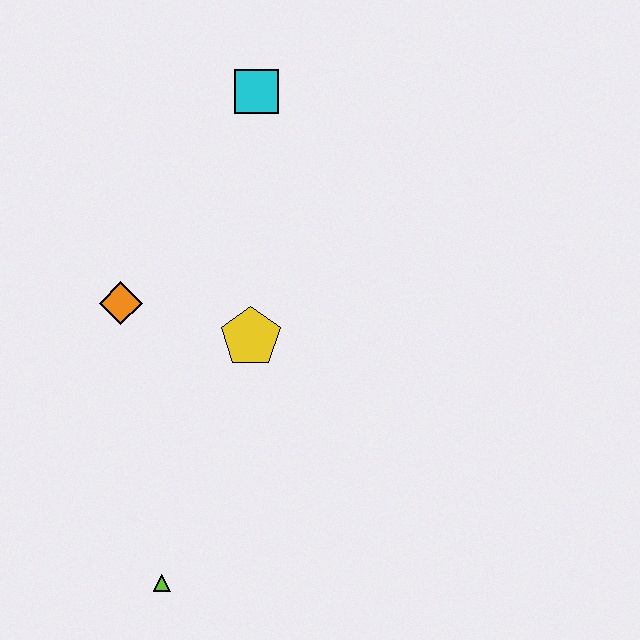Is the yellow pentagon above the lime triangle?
Yes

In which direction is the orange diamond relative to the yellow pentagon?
The orange diamond is to the left of the yellow pentagon.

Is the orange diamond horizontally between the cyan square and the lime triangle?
No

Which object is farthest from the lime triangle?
The cyan square is farthest from the lime triangle.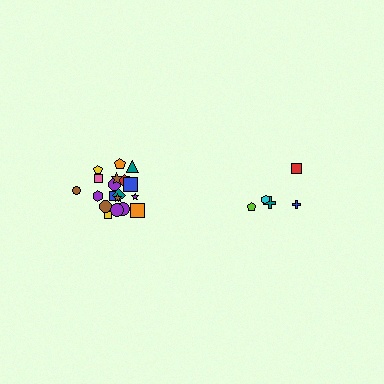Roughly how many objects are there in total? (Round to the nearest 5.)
Roughly 25 objects in total.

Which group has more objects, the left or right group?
The left group.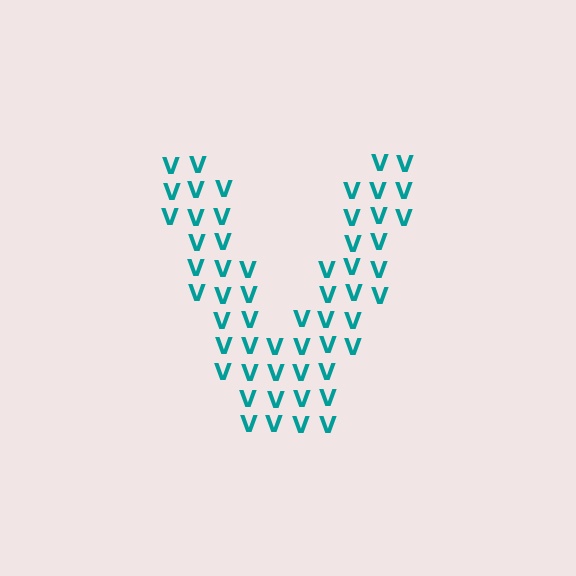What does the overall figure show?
The overall figure shows the letter V.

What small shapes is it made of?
It is made of small letter V's.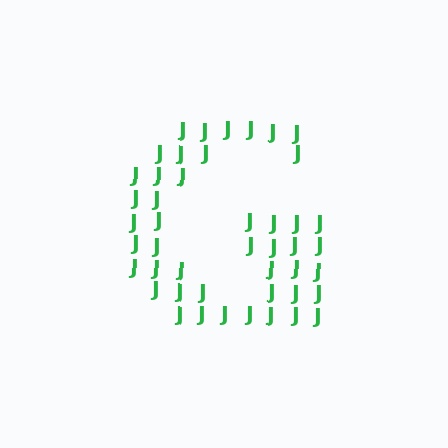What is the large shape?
The large shape is the letter G.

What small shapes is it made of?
It is made of small letter J's.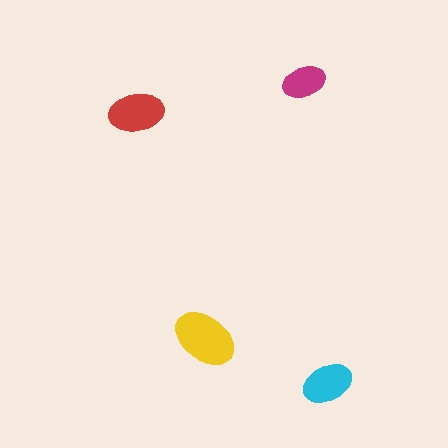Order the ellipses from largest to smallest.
the yellow one, the red one, the cyan one, the magenta one.